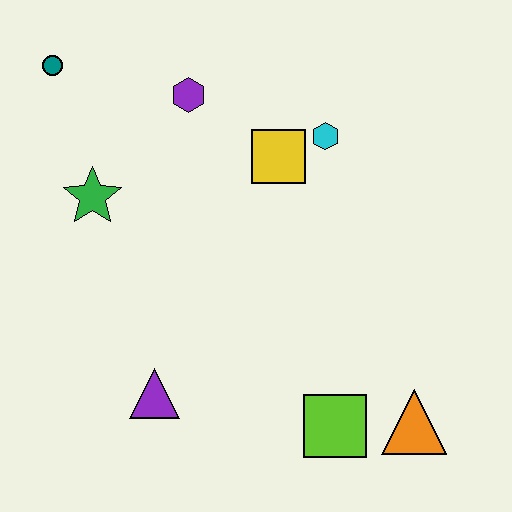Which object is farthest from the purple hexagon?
The orange triangle is farthest from the purple hexagon.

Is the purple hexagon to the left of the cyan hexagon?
Yes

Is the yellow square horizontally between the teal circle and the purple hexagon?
No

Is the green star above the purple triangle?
Yes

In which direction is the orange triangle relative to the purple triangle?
The orange triangle is to the right of the purple triangle.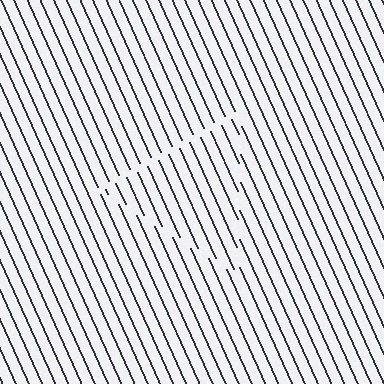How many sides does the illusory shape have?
3 sides — the line-ends trace a triangle.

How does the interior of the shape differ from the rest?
The interior of the shape contains the same grating, shifted by half a period — the contour is defined by the phase discontinuity where line-ends from the inner and outer gratings abut.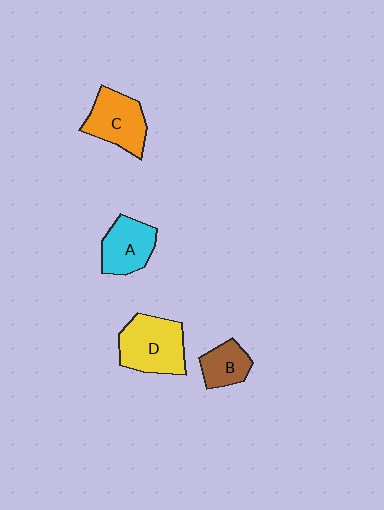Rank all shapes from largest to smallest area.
From largest to smallest: D (yellow), C (orange), A (cyan), B (brown).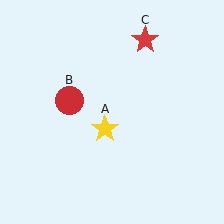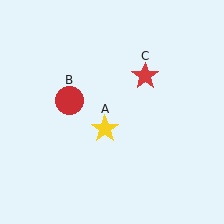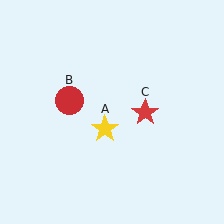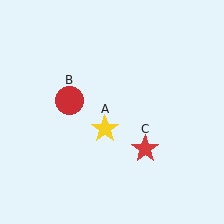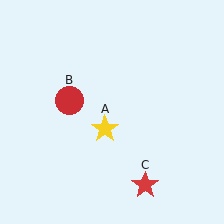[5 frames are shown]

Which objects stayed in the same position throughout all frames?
Yellow star (object A) and red circle (object B) remained stationary.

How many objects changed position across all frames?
1 object changed position: red star (object C).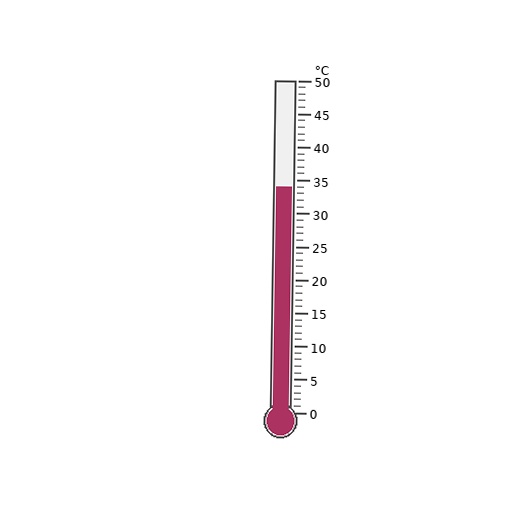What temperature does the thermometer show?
The thermometer shows approximately 34°C.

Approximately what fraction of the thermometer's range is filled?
The thermometer is filled to approximately 70% of its range.